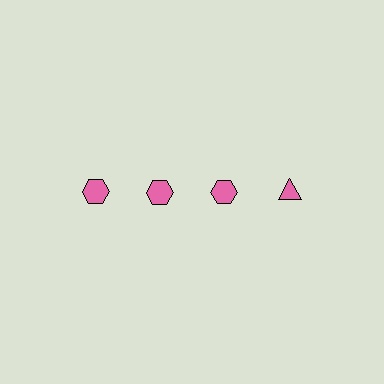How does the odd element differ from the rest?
It has a different shape: triangle instead of hexagon.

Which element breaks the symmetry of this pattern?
The pink triangle in the top row, second from right column breaks the symmetry. All other shapes are pink hexagons.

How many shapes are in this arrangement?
There are 4 shapes arranged in a grid pattern.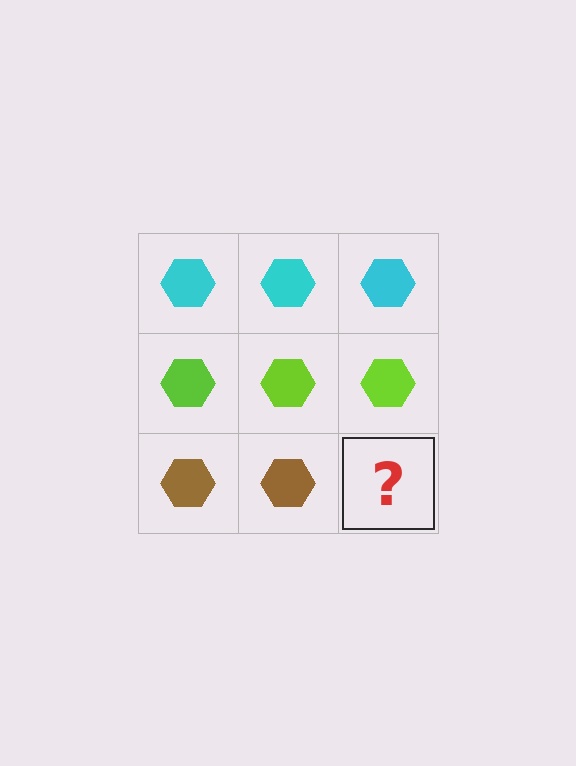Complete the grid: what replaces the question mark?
The question mark should be replaced with a brown hexagon.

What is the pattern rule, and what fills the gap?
The rule is that each row has a consistent color. The gap should be filled with a brown hexagon.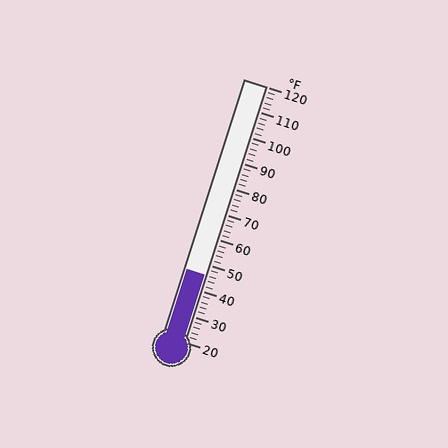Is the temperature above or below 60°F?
The temperature is below 60°F.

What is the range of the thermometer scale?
The thermometer scale ranges from 20°F to 120°F.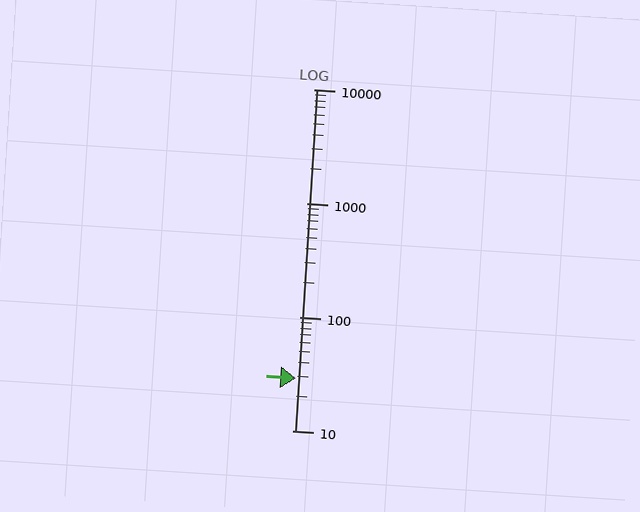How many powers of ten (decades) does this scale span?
The scale spans 3 decades, from 10 to 10000.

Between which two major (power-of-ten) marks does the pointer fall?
The pointer is between 10 and 100.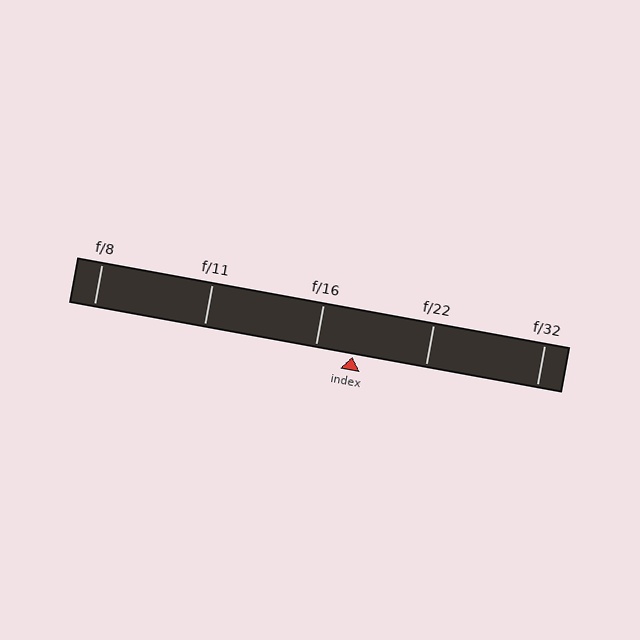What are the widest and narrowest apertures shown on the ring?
The widest aperture shown is f/8 and the narrowest is f/32.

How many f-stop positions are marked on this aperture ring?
There are 5 f-stop positions marked.